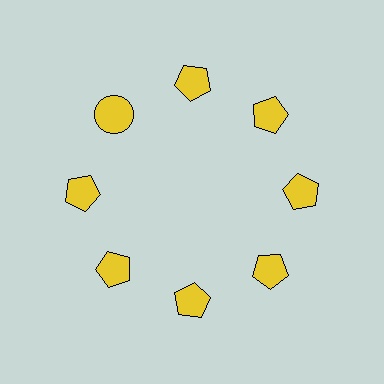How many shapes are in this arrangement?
There are 8 shapes arranged in a ring pattern.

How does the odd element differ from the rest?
It has a different shape: circle instead of pentagon.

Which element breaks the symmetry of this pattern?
The yellow circle at roughly the 10 o'clock position breaks the symmetry. All other shapes are yellow pentagons.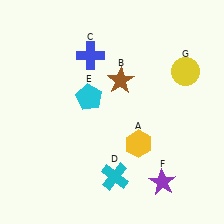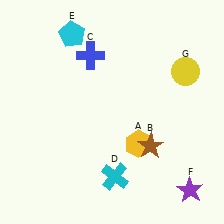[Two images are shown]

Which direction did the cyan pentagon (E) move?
The cyan pentagon (E) moved up.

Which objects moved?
The objects that moved are: the brown star (B), the cyan pentagon (E), the purple star (F).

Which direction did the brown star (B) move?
The brown star (B) moved down.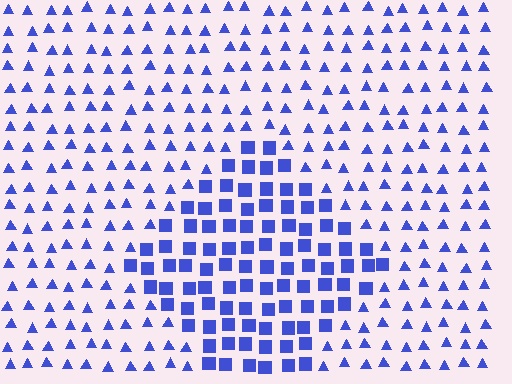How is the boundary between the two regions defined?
The boundary is defined by a change in element shape: squares inside vs. triangles outside. All elements share the same color and spacing.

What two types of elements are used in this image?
The image uses squares inside the diamond region and triangles outside it.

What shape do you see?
I see a diamond.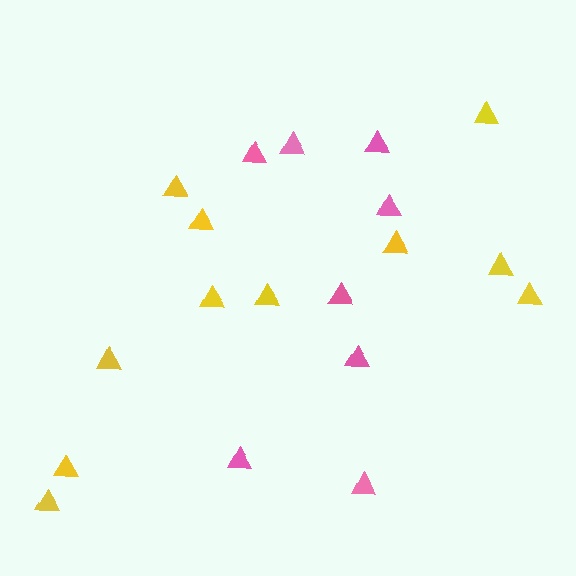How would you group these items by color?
There are 2 groups: one group of pink triangles (8) and one group of yellow triangles (11).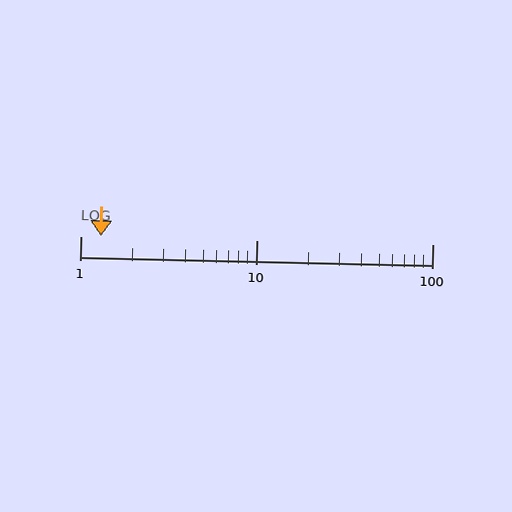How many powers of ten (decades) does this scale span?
The scale spans 2 decades, from 1 to 100.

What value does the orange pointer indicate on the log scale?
The pointer indicates approximately 1.3.